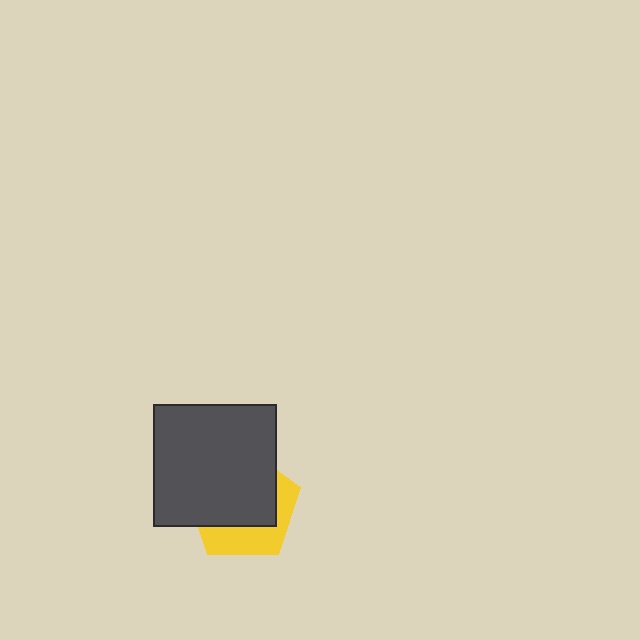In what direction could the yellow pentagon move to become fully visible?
The yellow pentagon could move toward the lower-right. That would shift it out from behind the dark gray square entirely.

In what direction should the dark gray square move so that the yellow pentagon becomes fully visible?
The dark gray square should move toward the upper-left. That is the shortest direction to clear the overlap and leave the yellow pentagon fully visible.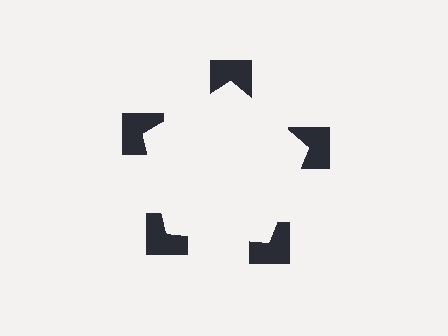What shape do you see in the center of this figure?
An illusory pentagon — its edges are inferred from the aligned wedge cuts in the notched squares, not physically drawn.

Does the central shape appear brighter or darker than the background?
It typically appears slightly brighter than the background, even though no actual brightness change is drawn.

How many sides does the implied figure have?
5 sides.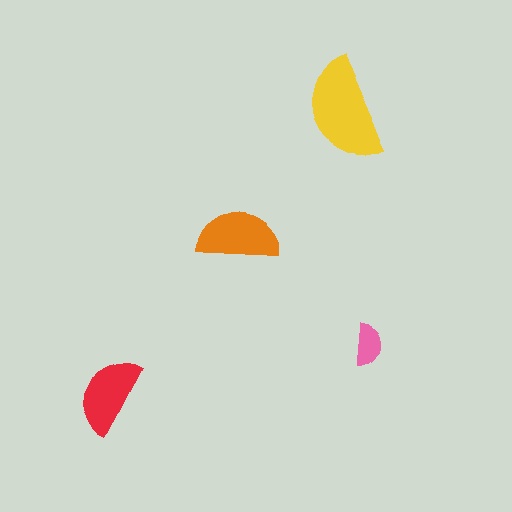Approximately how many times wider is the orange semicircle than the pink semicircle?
About 2 times wider.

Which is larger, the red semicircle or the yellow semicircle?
The yellow one.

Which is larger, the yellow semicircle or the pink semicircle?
The yellow one.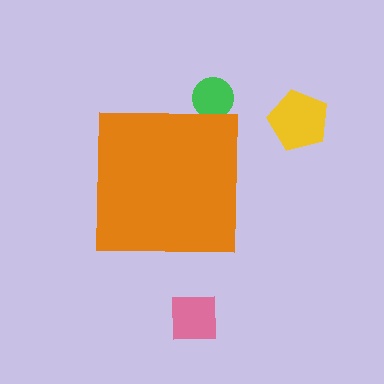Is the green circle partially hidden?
Yes, the green circle is partially hidden behind the orange square.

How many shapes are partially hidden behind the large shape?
1 shape is partially hidden.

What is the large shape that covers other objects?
An orange square.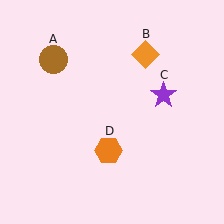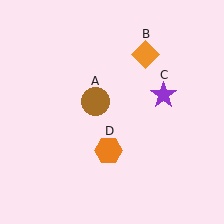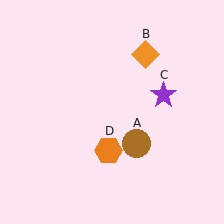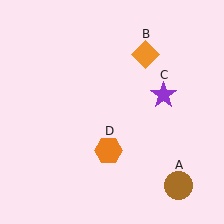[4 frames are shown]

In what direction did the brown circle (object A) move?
The brown circle (object A) moved down and to the right.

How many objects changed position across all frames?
1 object changed position: brown circle (object A).